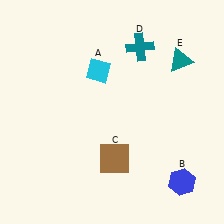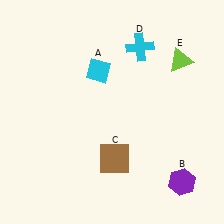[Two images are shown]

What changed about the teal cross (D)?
In Image 1, D is teal. In Image 2, it changed to cyan.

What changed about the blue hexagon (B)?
In Image 1, B is blue. In Image 2, it changed to purple.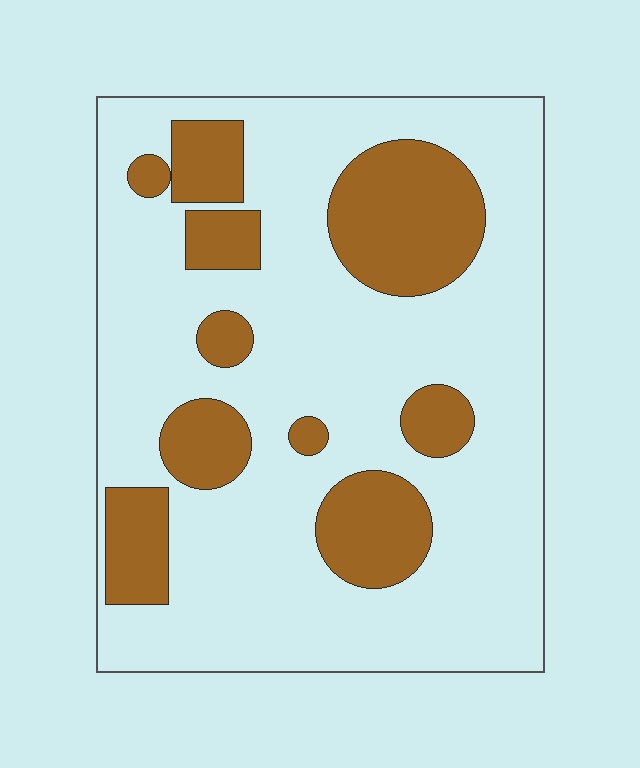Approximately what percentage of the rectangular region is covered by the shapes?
Approximately 25%.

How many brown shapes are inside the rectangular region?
10.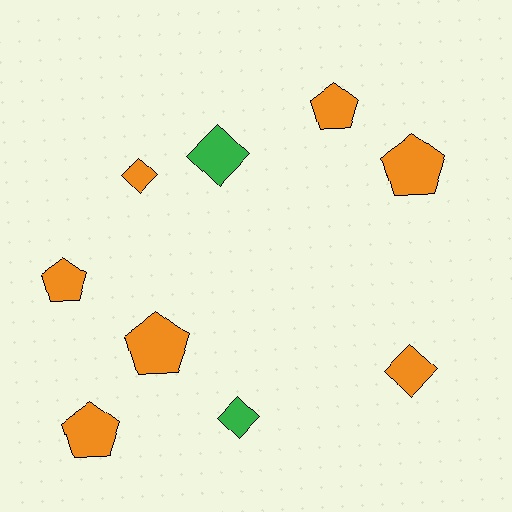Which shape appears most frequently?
Pentagon, with 5 objects.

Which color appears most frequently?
Orange, with 7 objects.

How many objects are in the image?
There are 9 objects.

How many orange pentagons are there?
There are 5 orange pentagons.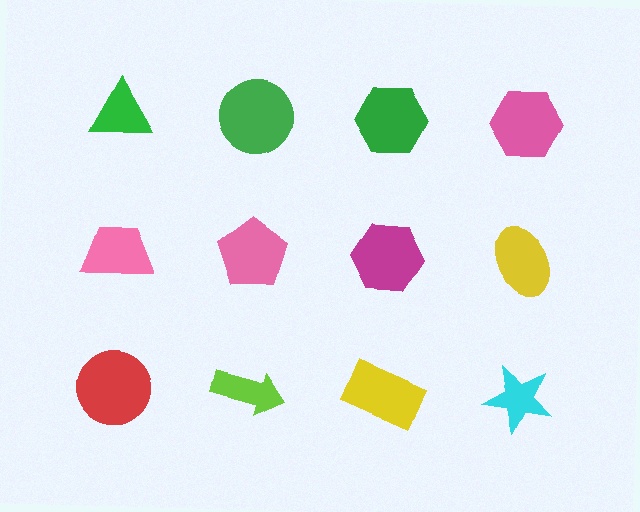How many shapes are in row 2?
4 shapes.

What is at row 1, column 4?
A pink hexagon.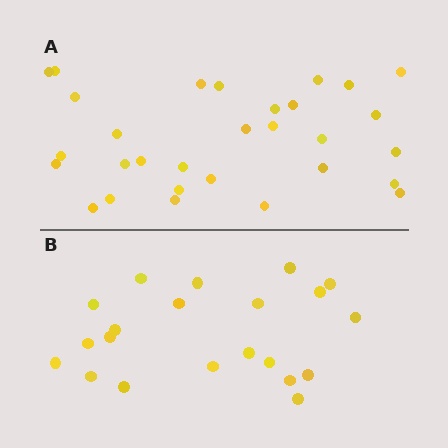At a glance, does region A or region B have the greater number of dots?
Region A (the top region) has more dots.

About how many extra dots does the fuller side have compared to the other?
Region A has roughly 8 or so more dots than region B.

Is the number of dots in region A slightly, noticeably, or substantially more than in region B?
Region A has noticeably more, but not dramatically so. The ratio is roughly 1.4 to 1.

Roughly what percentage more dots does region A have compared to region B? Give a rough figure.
About 45% more.